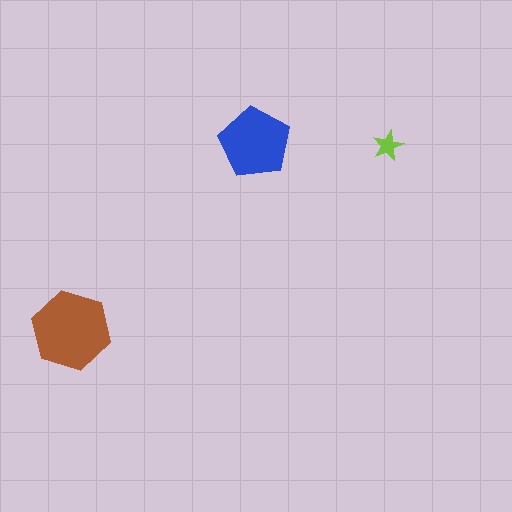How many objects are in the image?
There are 3 objects in the image.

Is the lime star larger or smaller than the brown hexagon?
Smaller.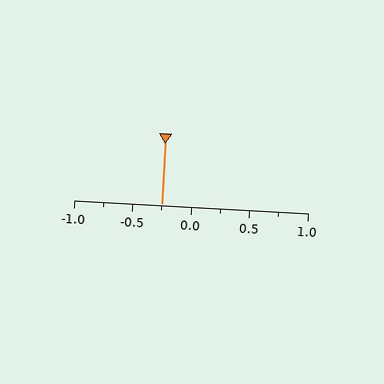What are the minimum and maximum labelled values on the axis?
The axis runs from -1.0 to 1.0.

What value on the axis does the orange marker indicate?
The marker indicates approximately -0.25.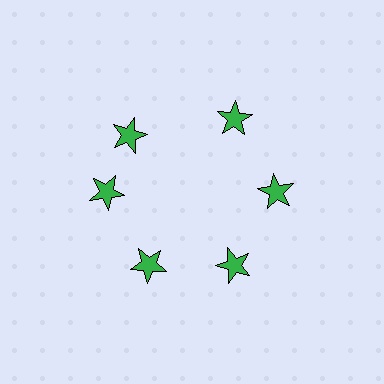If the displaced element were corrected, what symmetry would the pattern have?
It would have 6-fold rotational symmetry — the pattern would map onto itself every 60 degrees.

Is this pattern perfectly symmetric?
No. The 6 green stars are arranged in a ring, but one element near the 11 o'clock position is rotated out of alignment along the ring, breaking the 6-fold rotational symmetry.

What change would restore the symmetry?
The symmetry would be restored by rotating it back into even spacing with its neighbors so that all 6 stars sit at equal angles and equal distance from the center.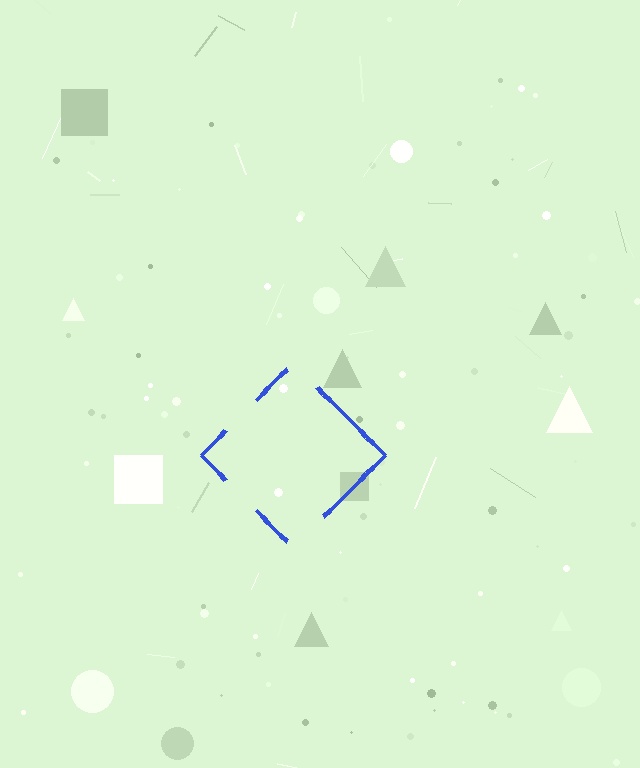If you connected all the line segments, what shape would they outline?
They would outline a diamond.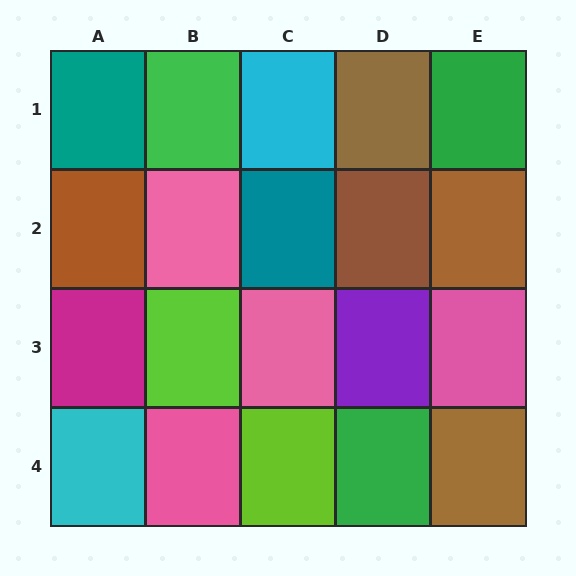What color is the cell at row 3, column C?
Pink.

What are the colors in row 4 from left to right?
Cyan, pink, lime, green, brown.